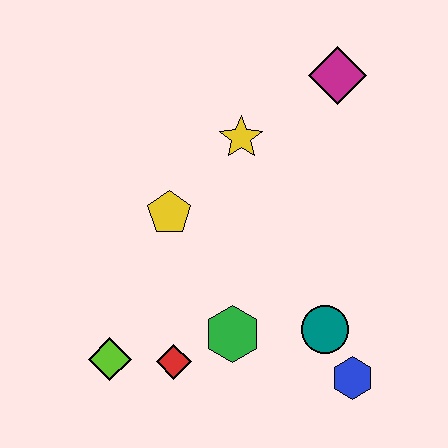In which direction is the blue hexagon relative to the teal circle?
The blue hexagon is below the teal circle.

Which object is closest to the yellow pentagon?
The yellow star is closest to the yellow pentagon.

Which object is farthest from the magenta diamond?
The lime diamond is farthest from the magenta diamond.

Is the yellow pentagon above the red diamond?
Yes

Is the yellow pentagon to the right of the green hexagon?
No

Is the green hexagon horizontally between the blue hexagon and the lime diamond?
Yes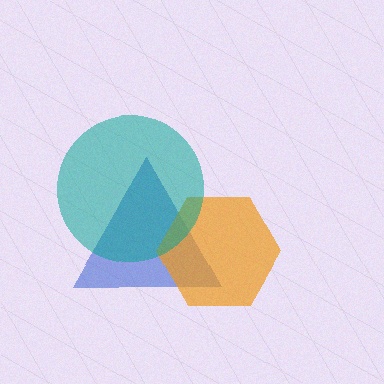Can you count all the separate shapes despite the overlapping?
Yes, there are 3 separate shapes.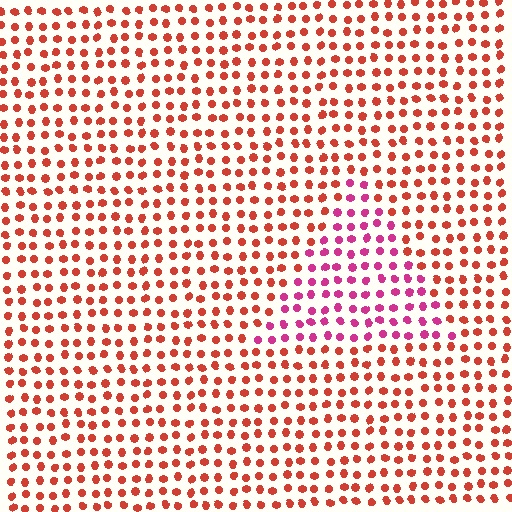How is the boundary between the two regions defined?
The boundary is defined purely by a slight shift in hue (about 41 degrees). Spacing, size, and orientation are identical on both sides.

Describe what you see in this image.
The image is filled with small red elements in a uniform arrangement. A triangle-shaped region is visible where the elements are tinted to a slightly different hue, forming a subtle color boundary.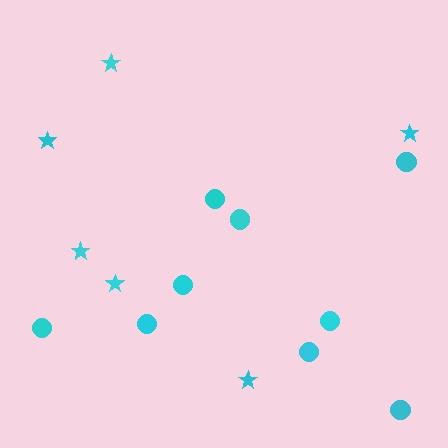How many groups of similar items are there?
There are 2 groups: one group of stars (6) and one group of circles (9).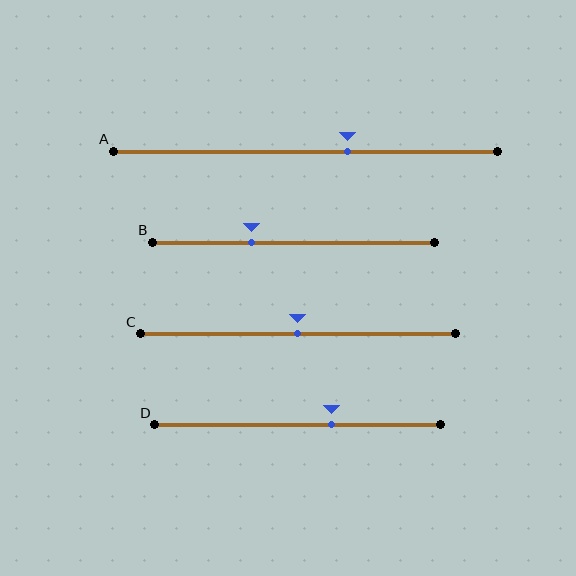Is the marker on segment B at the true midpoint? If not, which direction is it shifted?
No, the marker on segment B is shifted to the left by about 15% of the segment length.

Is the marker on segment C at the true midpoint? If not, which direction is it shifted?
Yes, the marker on segment C is at the true midpoint.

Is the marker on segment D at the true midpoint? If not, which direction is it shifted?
No, the marker on segment D is shifted to the right by about 12% of the segment length.